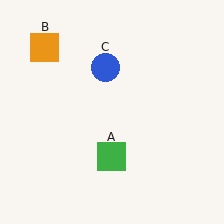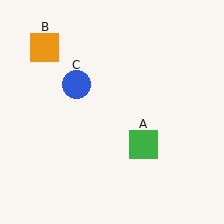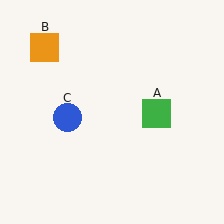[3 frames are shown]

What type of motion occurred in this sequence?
The green square (object A), blue circle (object C) rotated counterclockwise around the center of the scene.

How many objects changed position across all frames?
2 objects changed position: green square (object A), blue circle (object C).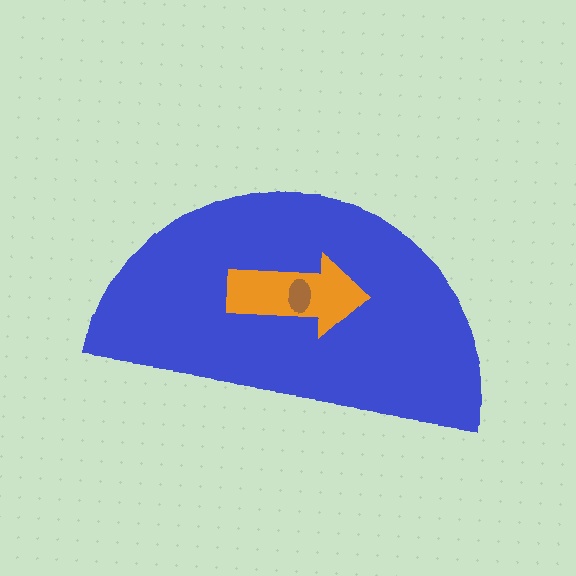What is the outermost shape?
The blue semicircle.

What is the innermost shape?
The brown ellipse.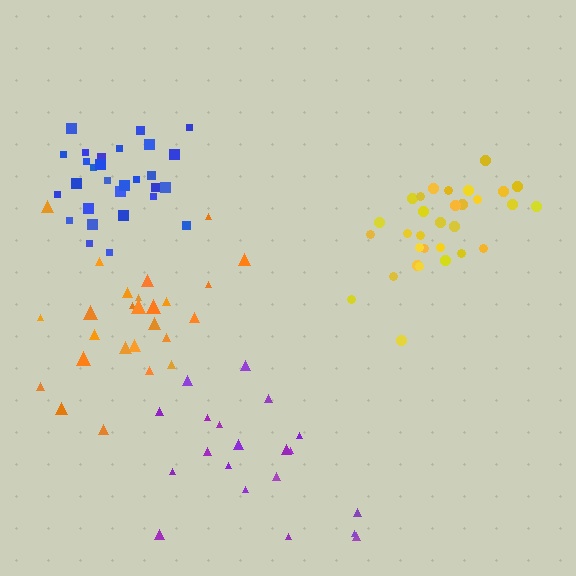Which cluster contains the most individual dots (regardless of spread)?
Yellow (31).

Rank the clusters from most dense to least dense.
blue, yellow, orange, purple.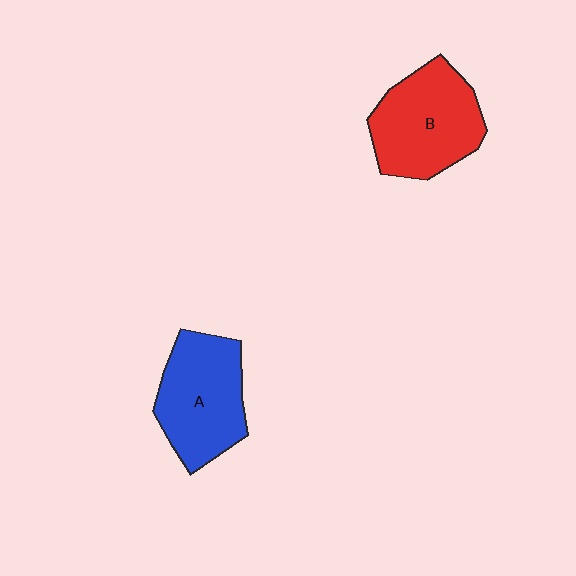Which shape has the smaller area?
Shape A (blue).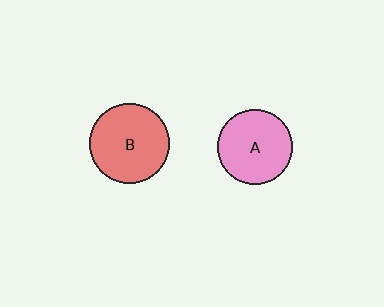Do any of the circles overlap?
No, none of the circles overlap.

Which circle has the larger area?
Circle B (red).